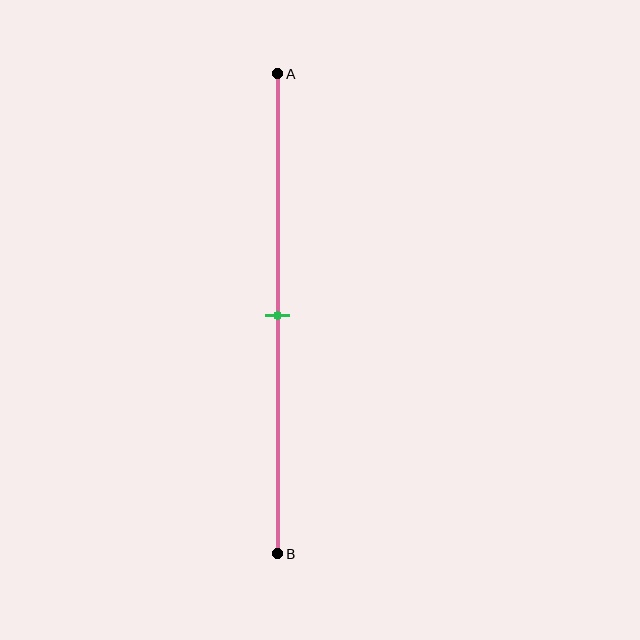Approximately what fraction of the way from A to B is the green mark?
The green mark is approximately 50% of the way from A to B.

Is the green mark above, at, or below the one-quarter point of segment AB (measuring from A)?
The green mark is below the one-quarter point of segment AB.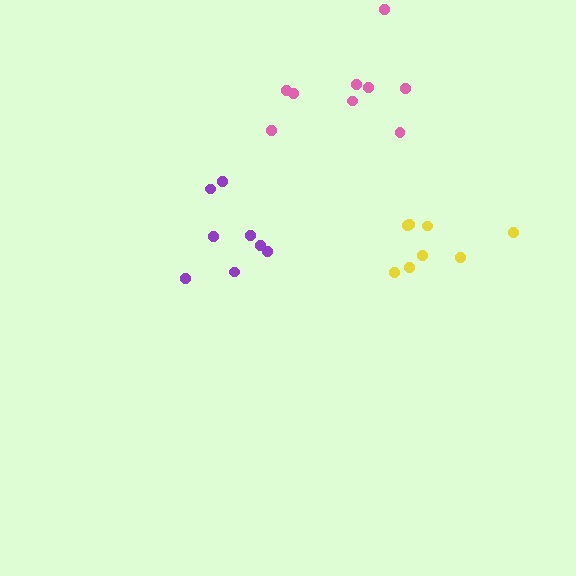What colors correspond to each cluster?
The clusters are colored: purple, pink, yellow.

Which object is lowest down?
The yellow cluster is bottommost.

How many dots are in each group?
Group 1: 8 dots, Group 2: 9 dots, Group 3: 8 dots (25 total).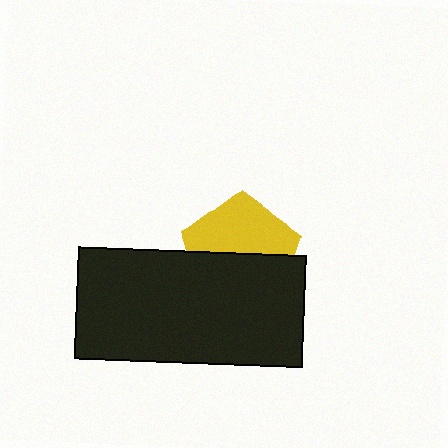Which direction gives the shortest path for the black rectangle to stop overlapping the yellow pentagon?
Moving down gives the shortest separation.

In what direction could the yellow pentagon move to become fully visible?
The yellow pentagon could move up. That would shift it out from behind the black rectangle entirely.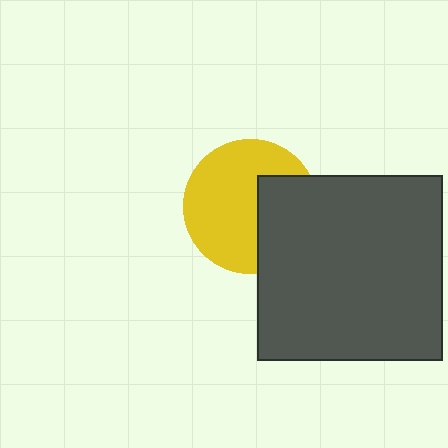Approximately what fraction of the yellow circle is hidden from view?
Roughly 34% of the yellow circle is hidden behind the dark gray square.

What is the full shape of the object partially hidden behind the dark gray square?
The partially hidden object is a yellow circle.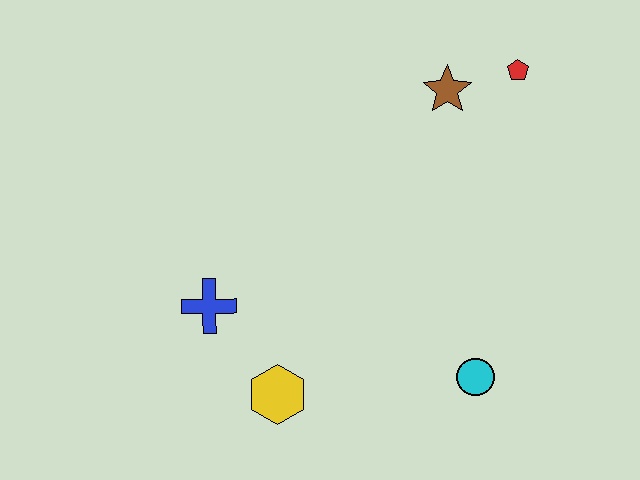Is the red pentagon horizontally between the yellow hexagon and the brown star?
No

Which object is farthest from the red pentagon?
The yellow hexagon is farthest from the red pentagon.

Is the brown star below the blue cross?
No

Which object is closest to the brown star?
The red pentagon is closest to the brown star.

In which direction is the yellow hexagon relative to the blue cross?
The yellow hexagon is below the blue cross.